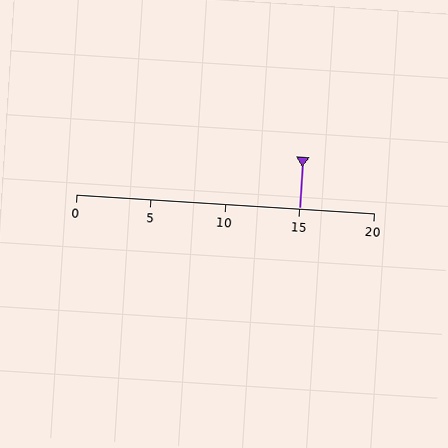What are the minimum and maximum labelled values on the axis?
The axis runs from 0 to 20.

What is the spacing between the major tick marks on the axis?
The major ticks are spaced 5 apart.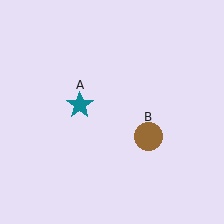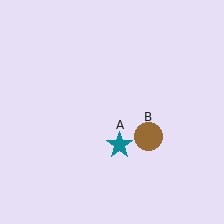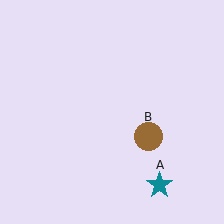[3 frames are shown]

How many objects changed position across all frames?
1 object changed position: teal star (object A).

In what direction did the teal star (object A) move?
The teal star (object A) moved down and to the right.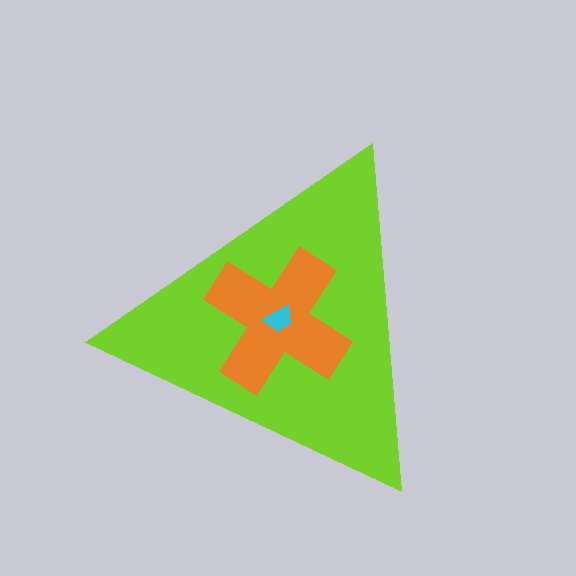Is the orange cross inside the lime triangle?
Yes.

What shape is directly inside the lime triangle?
The orange cross.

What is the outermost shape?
The lime triangle.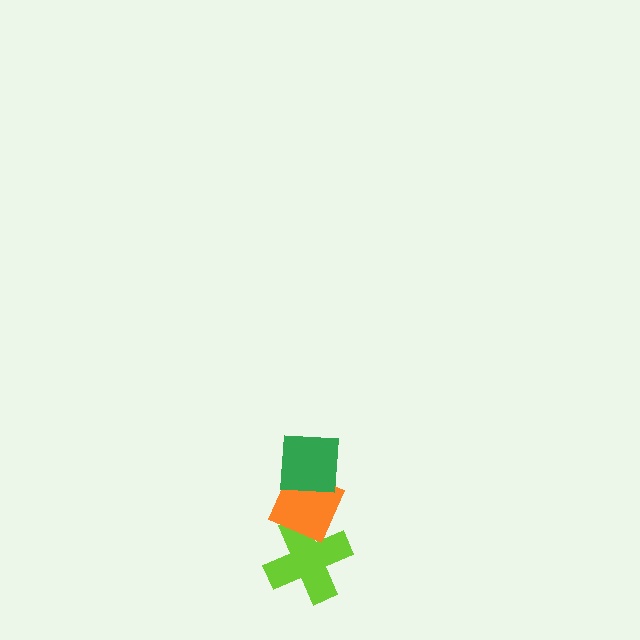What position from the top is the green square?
The green square is 1st from the top.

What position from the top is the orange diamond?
The orange diamond is 2nd from the top.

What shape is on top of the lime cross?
The orange diamond is on top of the lime cross.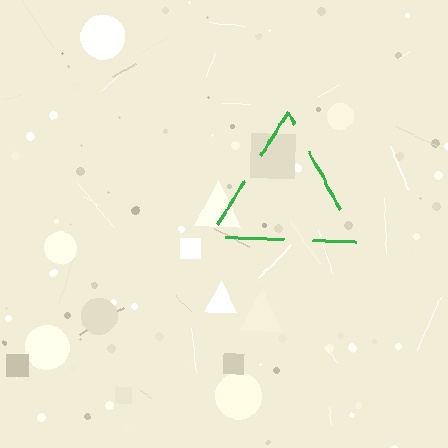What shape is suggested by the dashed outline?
The dashed outline suggests a triangle.